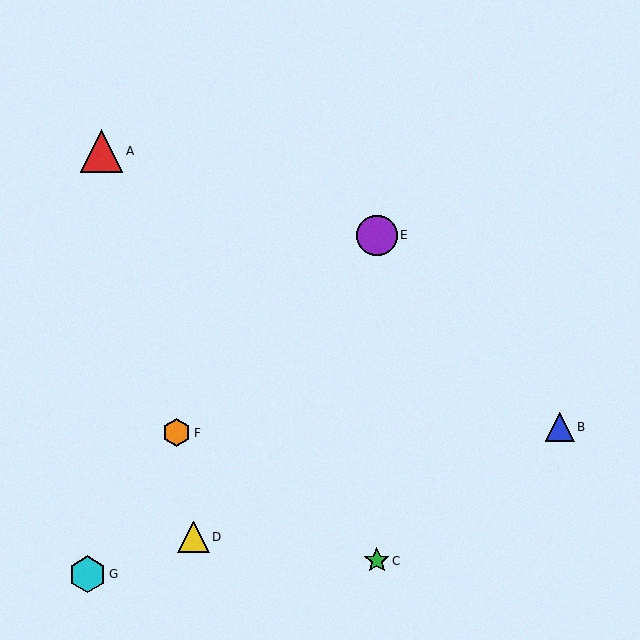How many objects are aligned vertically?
2 objects (C, E) are aligned vertically.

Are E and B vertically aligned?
No, E is at x≈377 and B is at x≈560.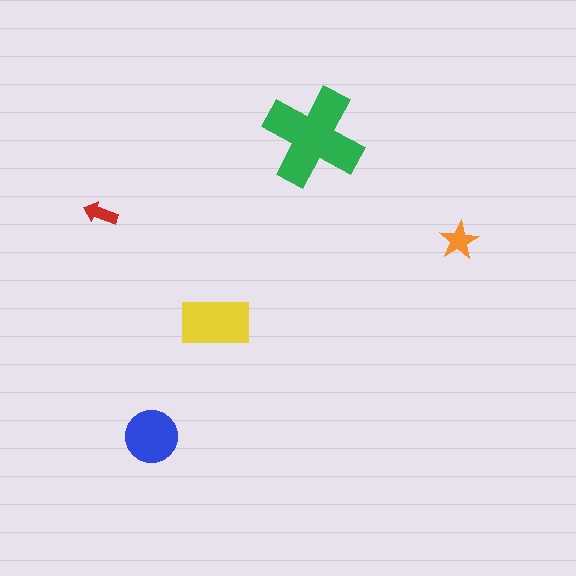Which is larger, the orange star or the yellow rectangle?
The yellow rectangle.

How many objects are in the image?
There are 5 objects in the image.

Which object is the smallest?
The red arrow.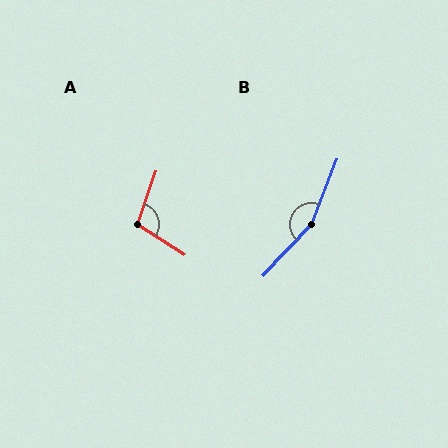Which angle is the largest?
B, at approximately 159 degrees.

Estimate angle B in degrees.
Approximately 159 degrees.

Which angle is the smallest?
A, at approximately 104 degrees.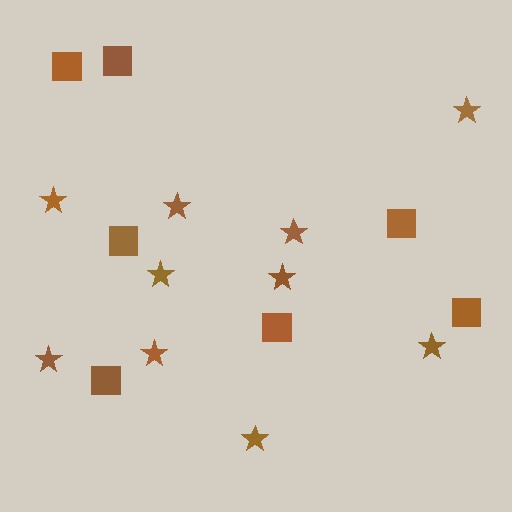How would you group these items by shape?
There are 2 groups: one group of squares (7) and one group of stars (10).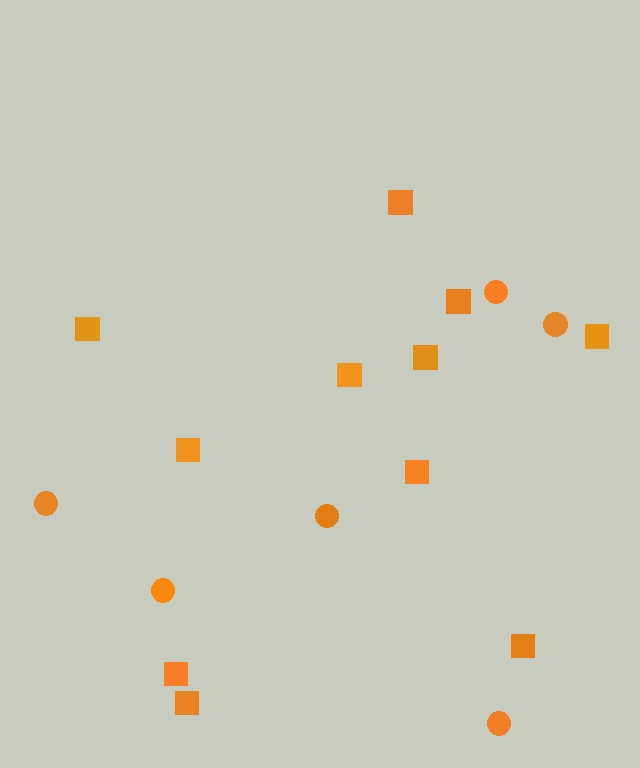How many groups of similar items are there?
There are 2 groups: one group of squares (11) and one group of circles (6).